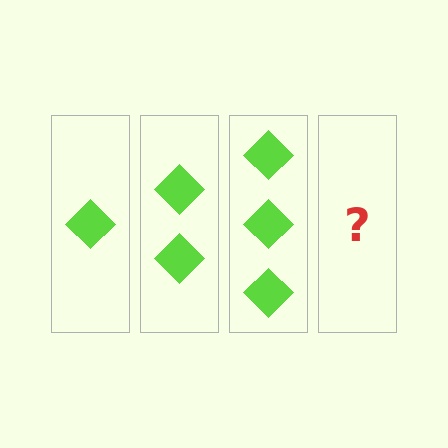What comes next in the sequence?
The next element should be 4 diamonds.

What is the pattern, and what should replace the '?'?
The pattern is that each step adds one more diamond. The '?' should be 4 diamonds.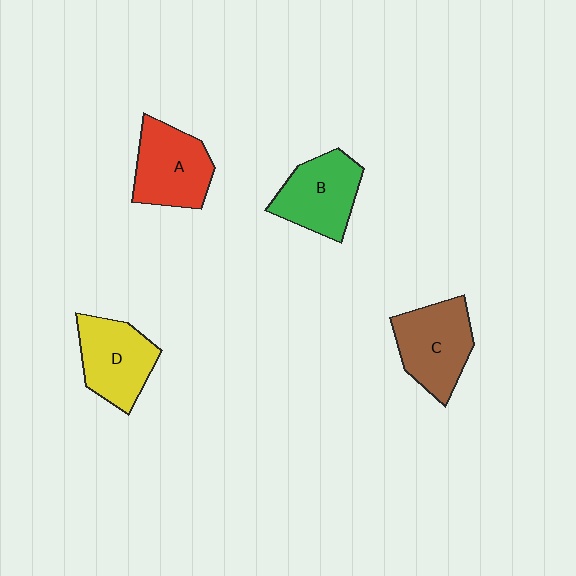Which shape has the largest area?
Shape C (brown).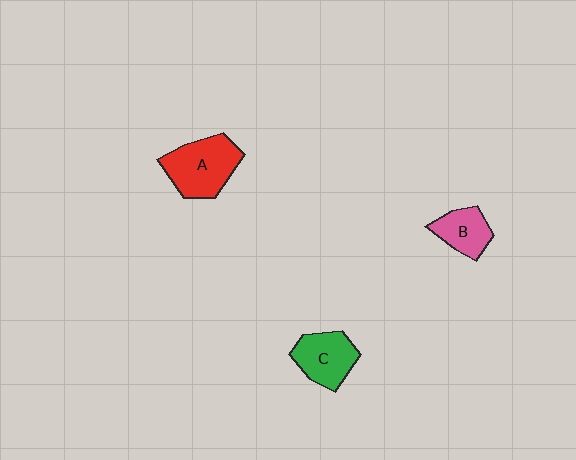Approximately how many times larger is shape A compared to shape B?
Approximately 1.7 times.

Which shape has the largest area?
Shape A (red).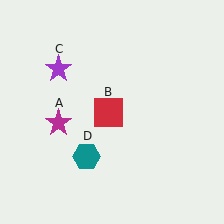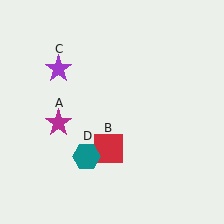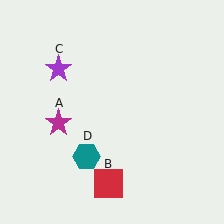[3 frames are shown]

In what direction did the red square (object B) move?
The red square (object B) moved down.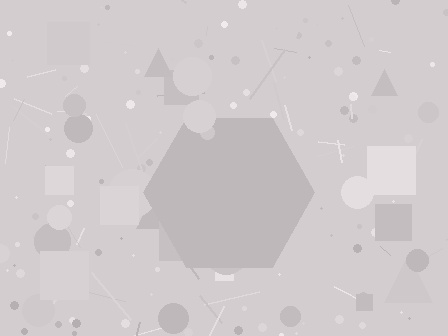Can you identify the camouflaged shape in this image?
The camouflaged shape is a hexagon.